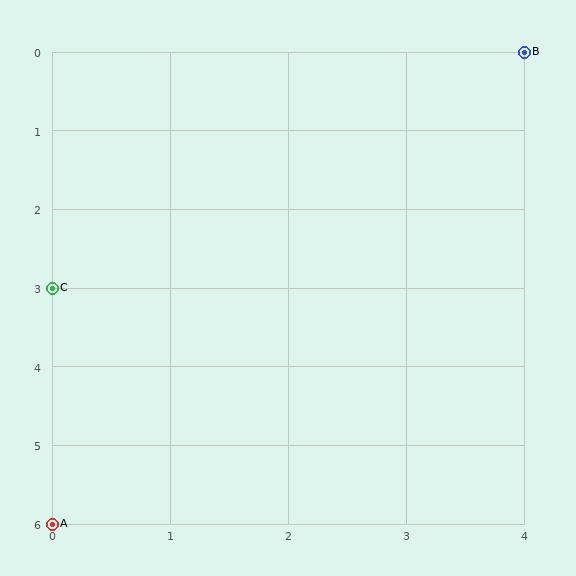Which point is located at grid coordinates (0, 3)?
Point C is at (0, 3).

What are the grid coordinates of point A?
Point A is at grid coordinates (0, 6).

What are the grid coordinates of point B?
Point B is at grid coordinates (4, 0).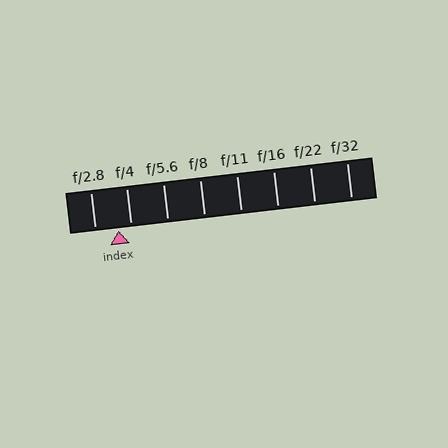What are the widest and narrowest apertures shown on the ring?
The widest aperture shown is f/2.8 and the narrowest is f/32.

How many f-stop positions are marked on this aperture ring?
There are 8 f-stop positions marked.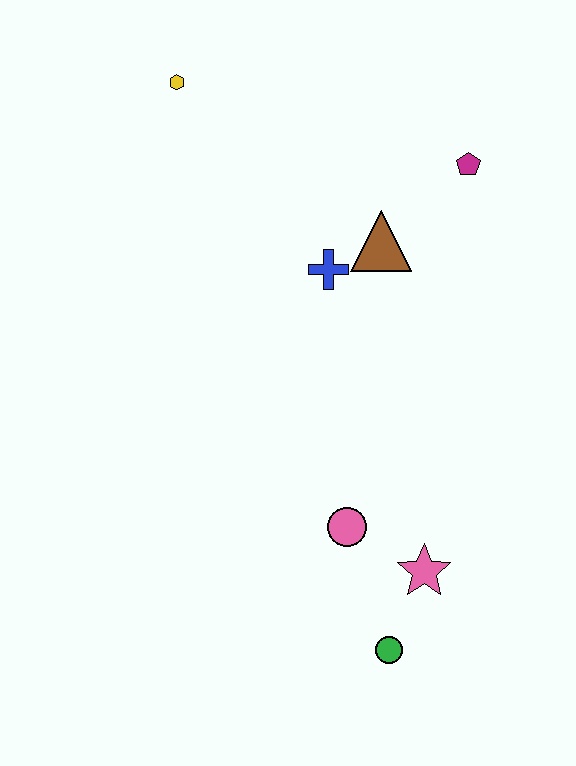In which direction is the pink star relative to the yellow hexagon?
The pink star is below the yellow hexagon.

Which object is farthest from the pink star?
The yellow hexagon is farthest from the pink star.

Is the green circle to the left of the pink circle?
No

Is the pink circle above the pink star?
Yes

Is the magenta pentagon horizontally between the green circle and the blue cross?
No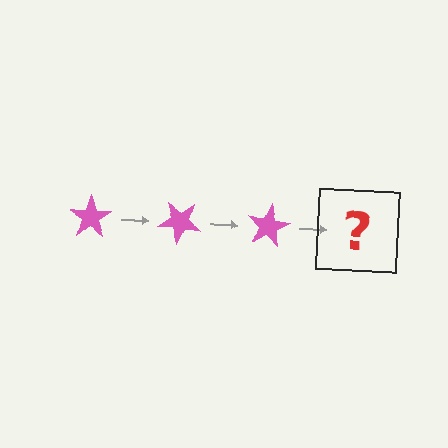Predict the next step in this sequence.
The next step is a pink star rotated 120 degrees.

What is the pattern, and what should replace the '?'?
The pattern is that the star rotates 40 degrees each step. The '?' should be a pink star rotated 120 degrees.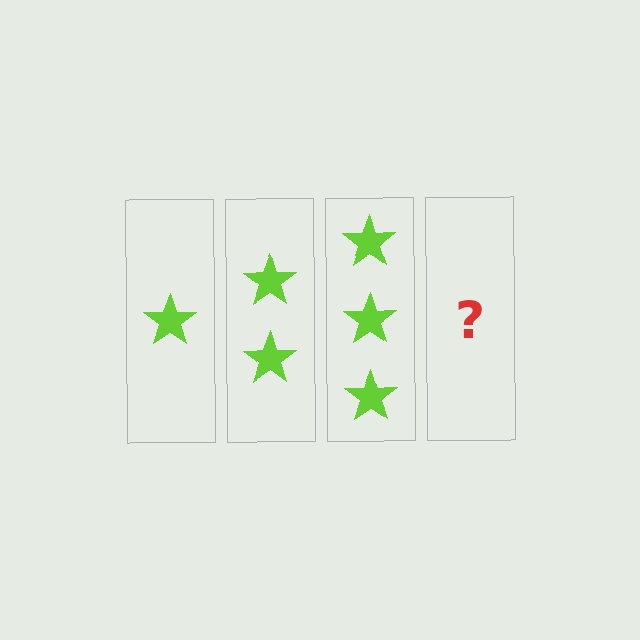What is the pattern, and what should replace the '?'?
The pattern is that each step adds one more star. The '?' should be 4 stars.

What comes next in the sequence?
The next element should be 4 stars.